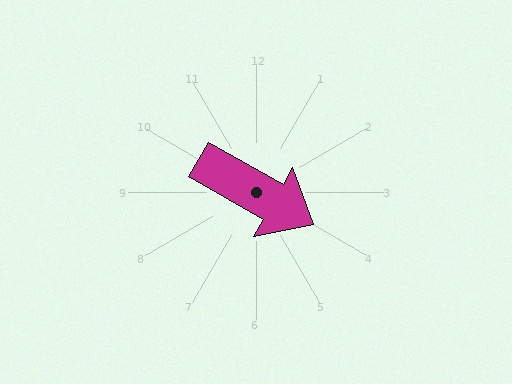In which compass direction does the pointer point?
Southeast.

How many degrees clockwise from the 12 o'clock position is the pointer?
Approximately 120 degrees.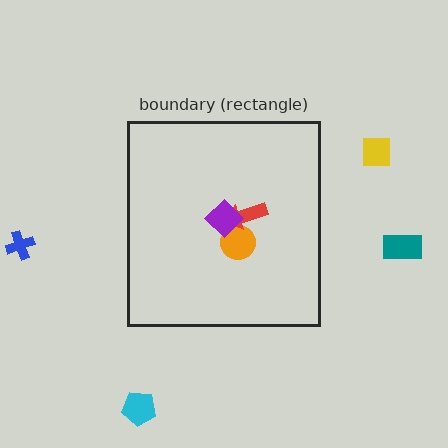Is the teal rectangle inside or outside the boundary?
Outside.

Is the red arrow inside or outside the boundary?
Inside.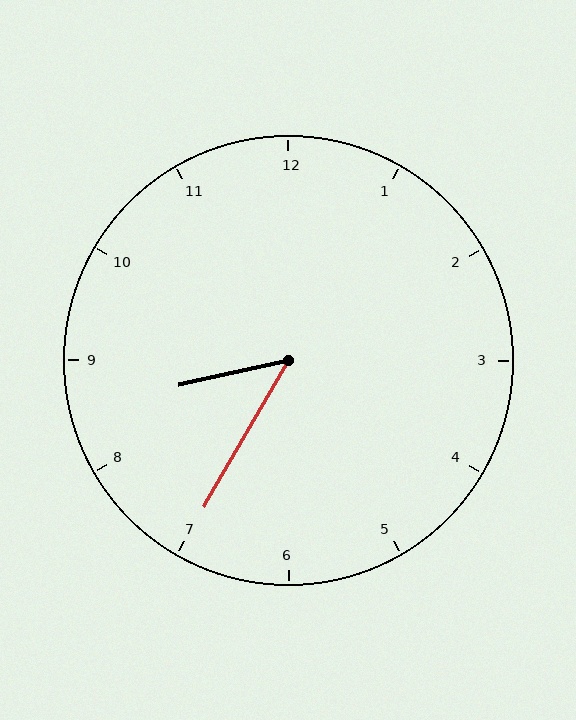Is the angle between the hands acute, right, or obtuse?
It is acute.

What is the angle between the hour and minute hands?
Approximately 48 degrees.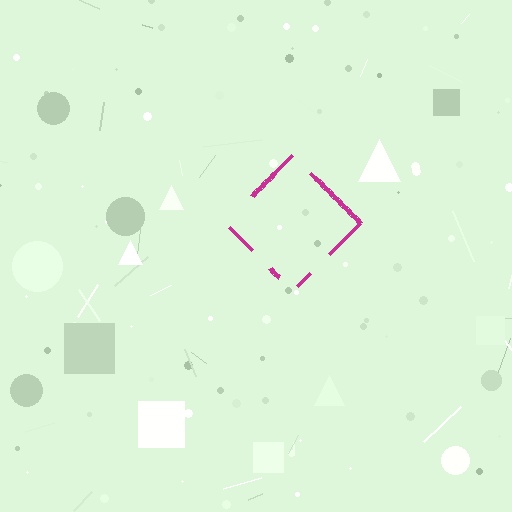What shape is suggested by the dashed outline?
The dashed outline suggests a diamond.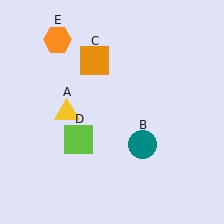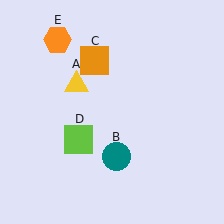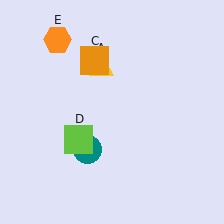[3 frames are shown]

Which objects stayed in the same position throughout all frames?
Orange square (object C) and lime square (object D) and orange hexagon (object E) remained stationary.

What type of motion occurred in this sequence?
The yellow triangle (object A), teal circle (object B) rotated clockwise around the center of the scene.